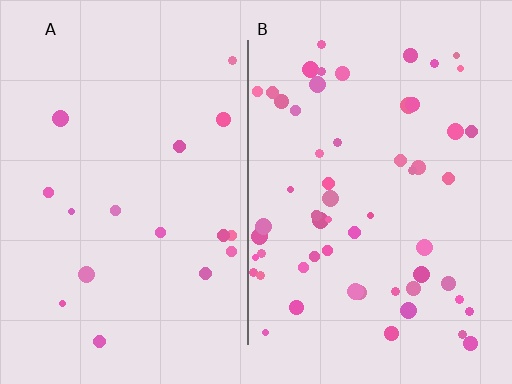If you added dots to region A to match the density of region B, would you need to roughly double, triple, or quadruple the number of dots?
Approximately triple.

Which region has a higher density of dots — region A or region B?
B (the right).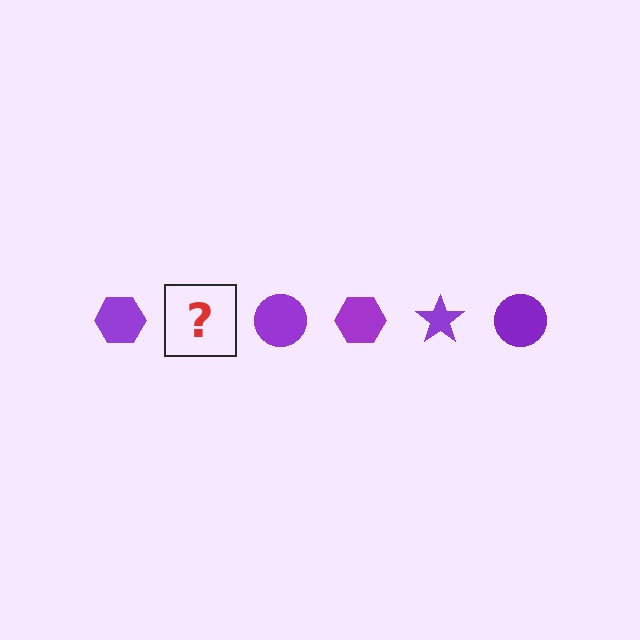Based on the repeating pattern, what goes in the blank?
The blank should be a purple star.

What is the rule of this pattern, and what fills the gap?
The rule is that the pattern cycles through hexagon, star, circle shapes in purple. The gap should be filled with a purple star.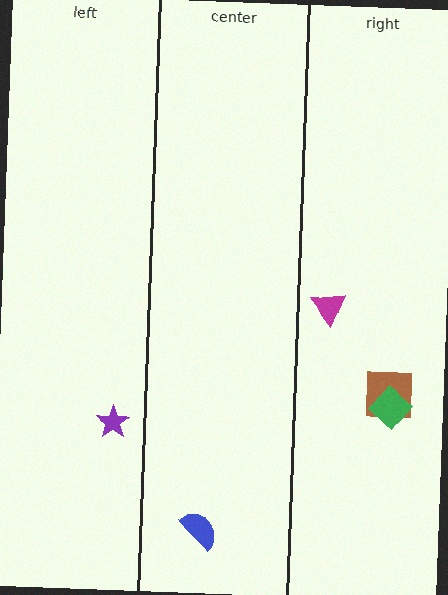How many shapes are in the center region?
1.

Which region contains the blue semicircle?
The center region.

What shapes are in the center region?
The blue semicircle.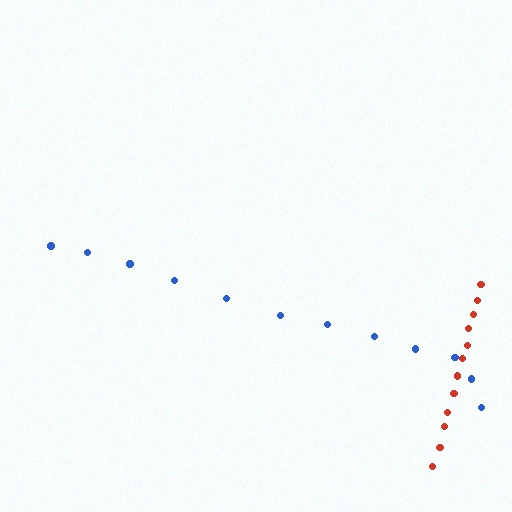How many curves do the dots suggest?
There are 2 distinct paths.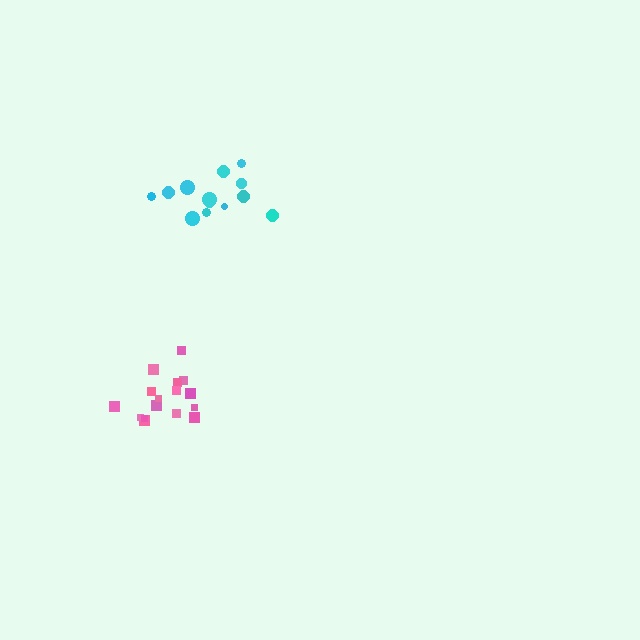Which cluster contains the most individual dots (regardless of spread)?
Pink (16).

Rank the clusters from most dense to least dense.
pink, cyan.